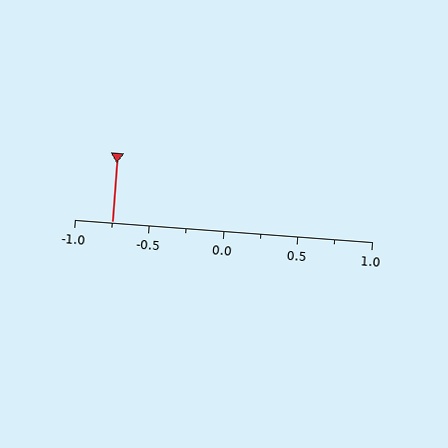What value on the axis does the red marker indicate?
The marker indicates approximately -0.75.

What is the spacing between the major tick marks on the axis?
The major ticks are spaced 0.5 apart.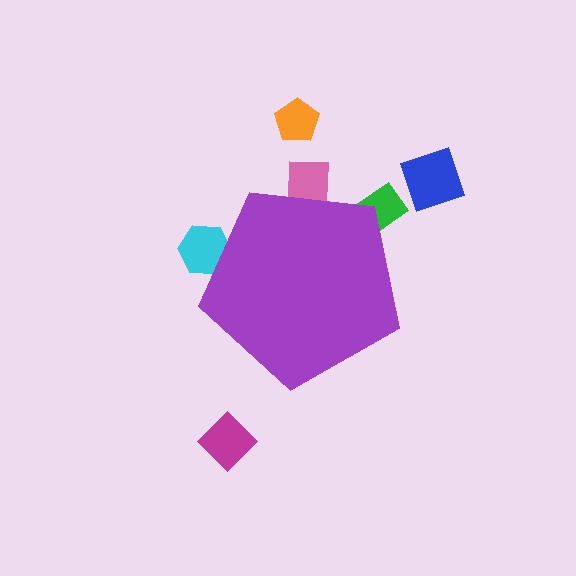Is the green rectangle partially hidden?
Yes, the green rectangle is partially hidden behind the purple pentagon.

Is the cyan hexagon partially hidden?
Yes, the cyan hexagon is partially hidden behind the purple pentagon.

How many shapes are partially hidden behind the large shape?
3 shapes are partially hidden.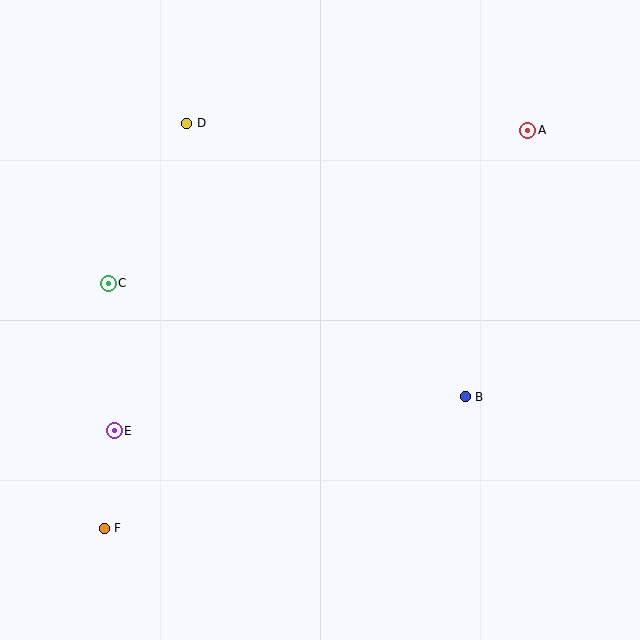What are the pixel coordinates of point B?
Point B is at (465, 397).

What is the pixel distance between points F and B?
The distance between F and B is 384 pixels.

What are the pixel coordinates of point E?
Point E is at (114, 431).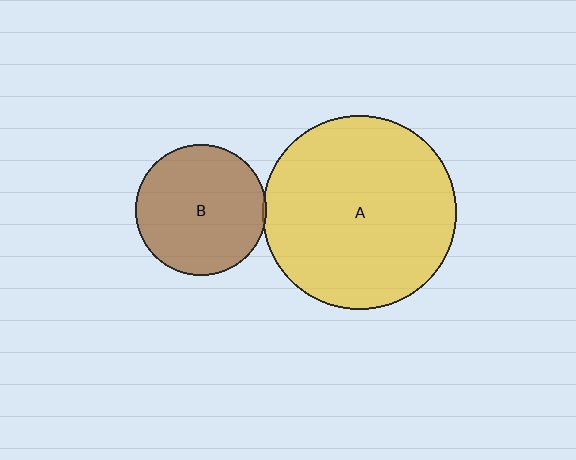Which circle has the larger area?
Circle A (yellow).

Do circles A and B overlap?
Yes.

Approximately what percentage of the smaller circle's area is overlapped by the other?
Approximately 5%.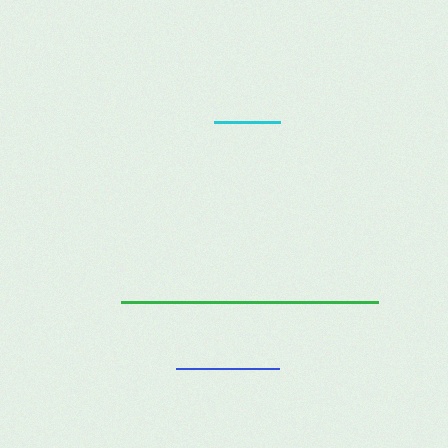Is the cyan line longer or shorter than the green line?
The green line is longer than the cyan line.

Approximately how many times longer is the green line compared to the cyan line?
The green line is approximately 3.9 times the length of the cyan line.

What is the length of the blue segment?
The blue segment is approximately 103 pixels long.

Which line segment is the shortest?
The cyan line is the shortest at approximately 66 pixels.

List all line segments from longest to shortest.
From longest to shortest: green, blue, cyan.